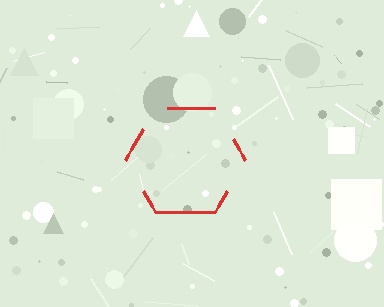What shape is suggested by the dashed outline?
The dashed outline suggests a hexagon.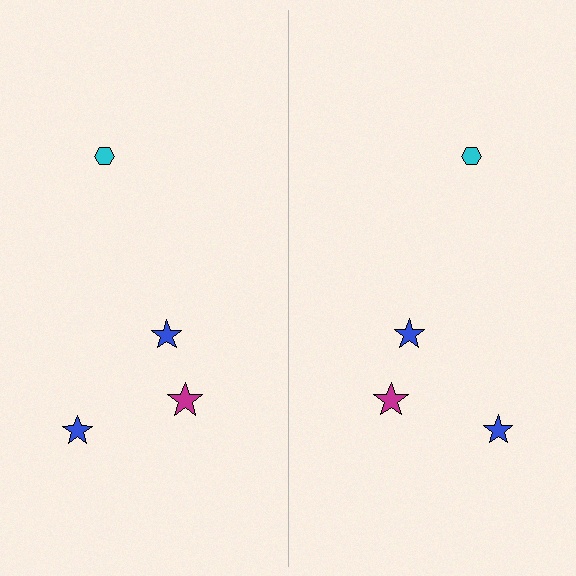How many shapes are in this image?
There are 8 shapes in this image.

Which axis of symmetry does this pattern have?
The pattern has a vertical axis of symmetry running through the center of the image.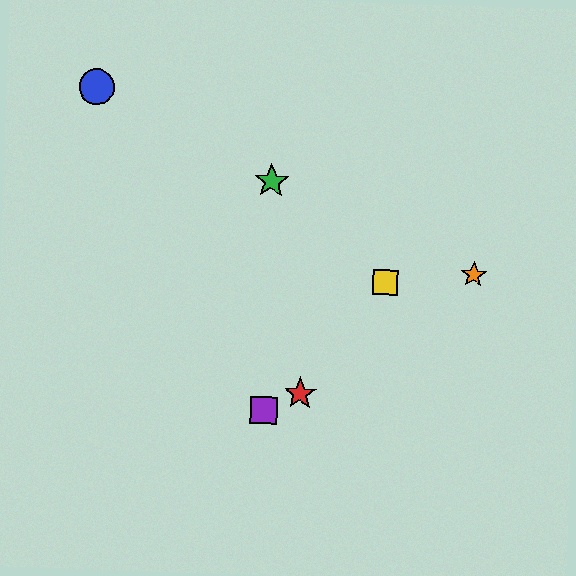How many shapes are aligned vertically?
2 shapes (the green star, the purple square) are aligned vertically.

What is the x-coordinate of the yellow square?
The yellow square is at x≈385.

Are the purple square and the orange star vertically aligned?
No, the purple square is at x≈264 and the orange star is at x≈474.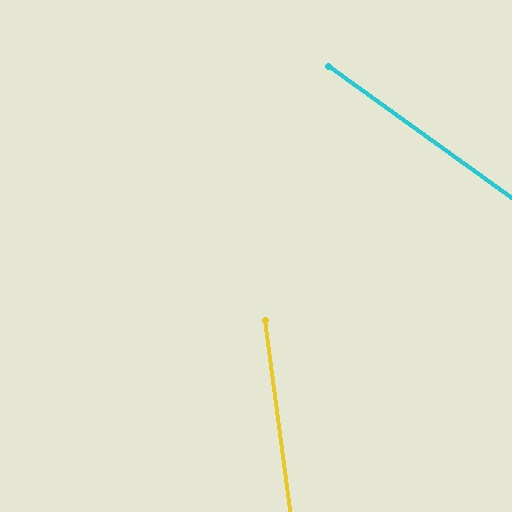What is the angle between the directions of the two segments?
Approximately 47 degrees.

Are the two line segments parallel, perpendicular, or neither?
Neither parallel nor perpendicular — they differ by about 47°.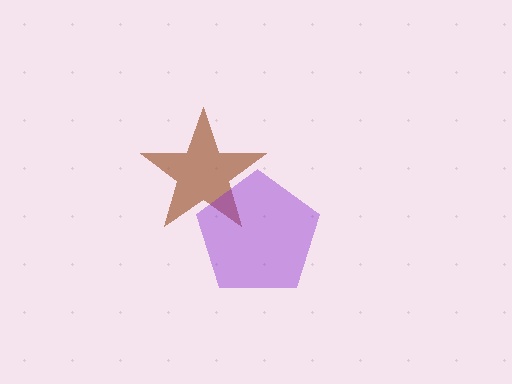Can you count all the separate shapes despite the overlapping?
Yes, there are 2 separate shapes.